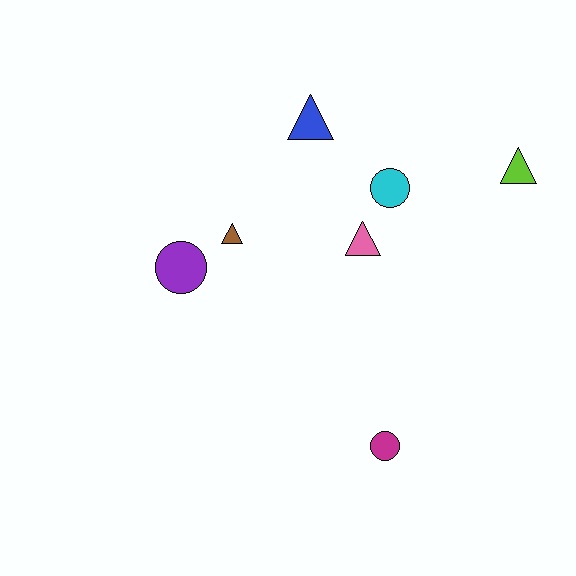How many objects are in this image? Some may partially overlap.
There are 7 objects.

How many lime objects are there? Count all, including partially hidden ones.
There is 1 lime object.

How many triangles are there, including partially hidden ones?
There are 4 triangles.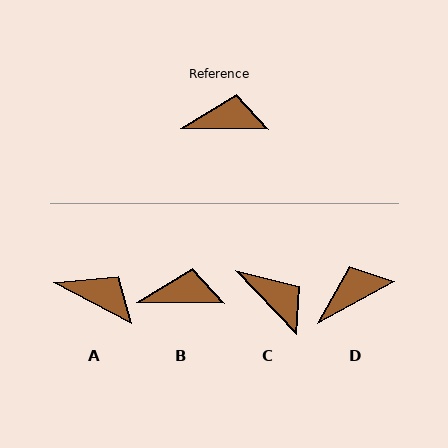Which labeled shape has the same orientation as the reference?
B.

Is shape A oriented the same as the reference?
No, it is off by about 26 degrees.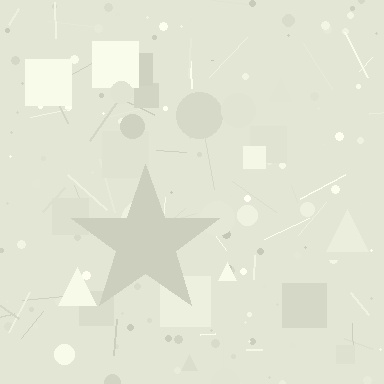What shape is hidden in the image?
A star is hidden in the image.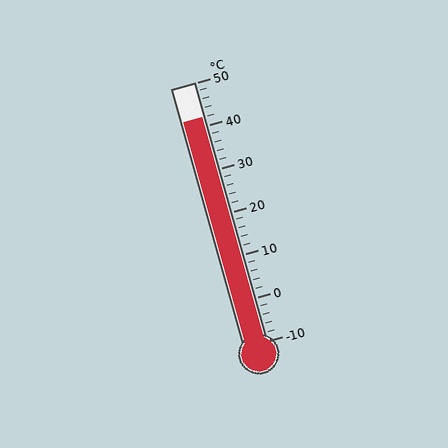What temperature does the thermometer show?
The thermometer shows approximately 42°C.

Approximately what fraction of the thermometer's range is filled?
The thermometer is filled to approximately 85% of its range.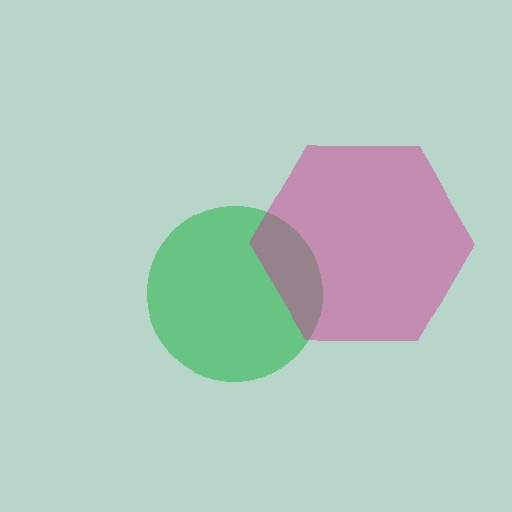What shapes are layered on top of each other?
The layered shapes are: a green circle, a magenta hexagon.